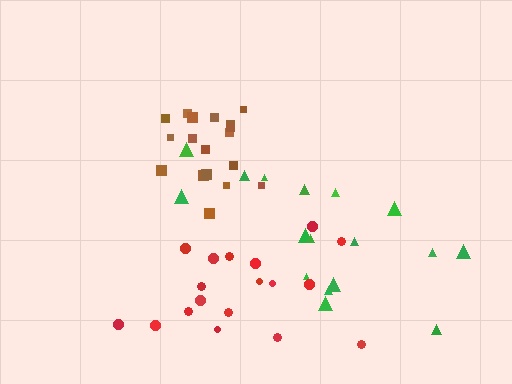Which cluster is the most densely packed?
Brown.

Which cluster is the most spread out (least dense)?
Green.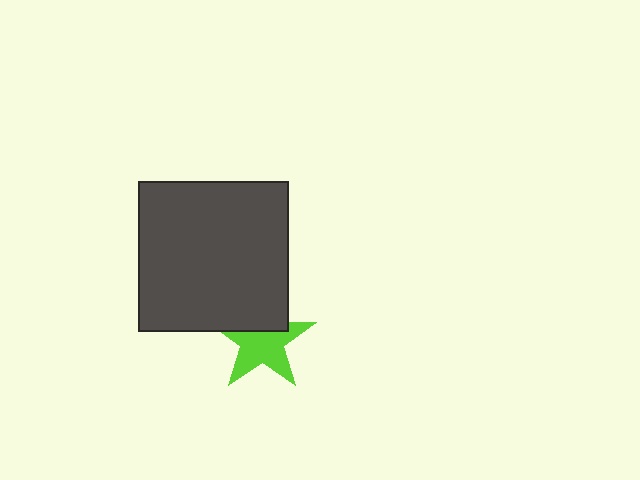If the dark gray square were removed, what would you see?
You would see the complete lime star.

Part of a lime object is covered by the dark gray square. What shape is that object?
It is a star.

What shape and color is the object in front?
The object in front is a dark gray square.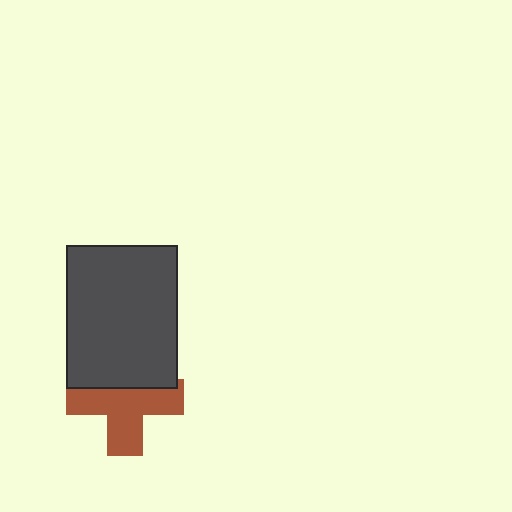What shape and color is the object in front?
The object in front is a dark gray rectangle.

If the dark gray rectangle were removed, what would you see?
You would see the complete brown cross.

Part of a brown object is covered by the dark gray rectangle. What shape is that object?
It is a cross.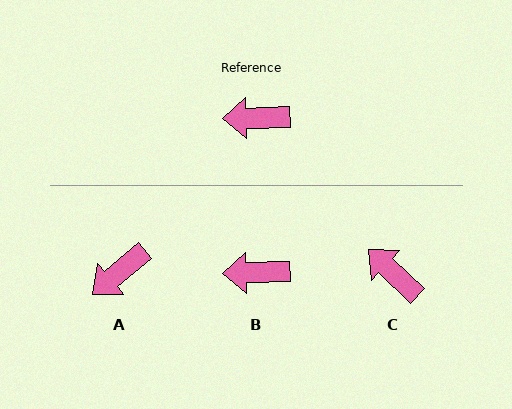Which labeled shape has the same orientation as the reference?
B.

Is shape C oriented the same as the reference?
No, it is off by about 45 degrees.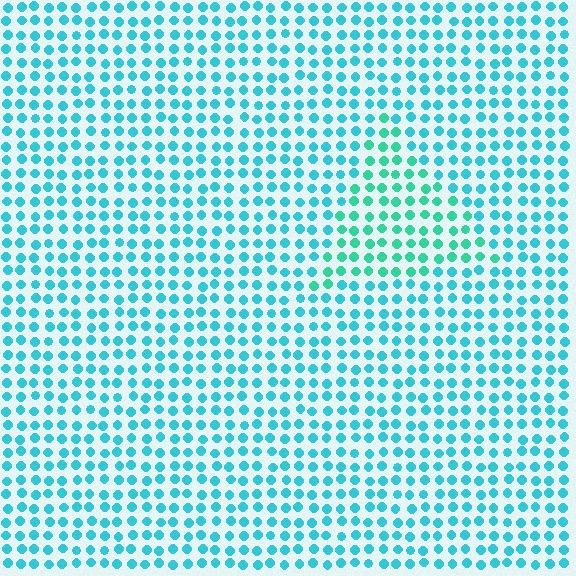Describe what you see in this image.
The image is filled with small cyan elements in a uniform arrangement. A triangle-shaped region is visible where the elements are tinted to a slightly different hue, forming a subtle color boundary.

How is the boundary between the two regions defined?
The boundary is defined purely by a slight shift in hue (about 25 degrees). Spacing, size, and orientation are identical on both sides.